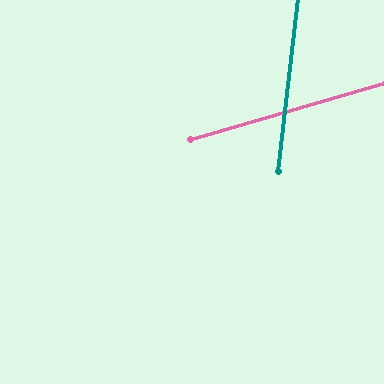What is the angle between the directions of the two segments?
Approximately 67 degrees.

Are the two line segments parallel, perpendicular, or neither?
Neither parallel nor perpendicular — they differ by about 67°.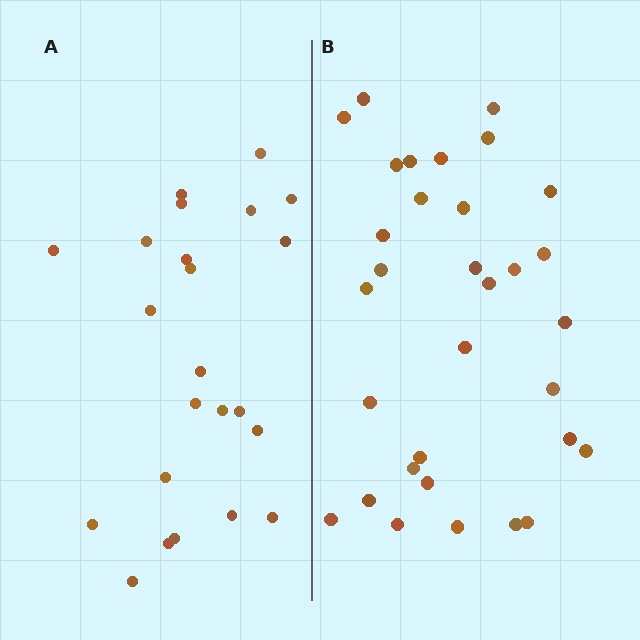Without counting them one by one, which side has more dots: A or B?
Region B (the right region) has more dots.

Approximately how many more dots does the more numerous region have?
Region B has roughly 8 or so more dots than region A.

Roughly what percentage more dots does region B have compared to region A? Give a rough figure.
About 40% more.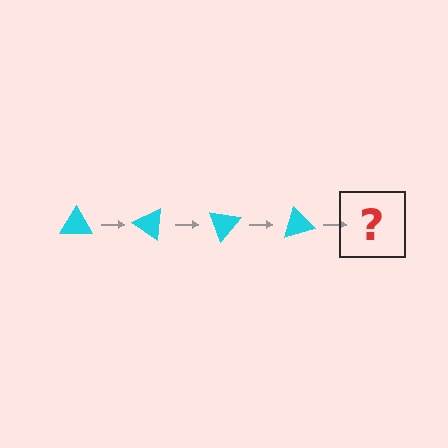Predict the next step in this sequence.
The next step is a cyan triangle rotated 140 degrees.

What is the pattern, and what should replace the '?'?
The pattern is that the triangle rotates 35 degrees each step. The '?' should be a cyan triangle rotated 140 degrees.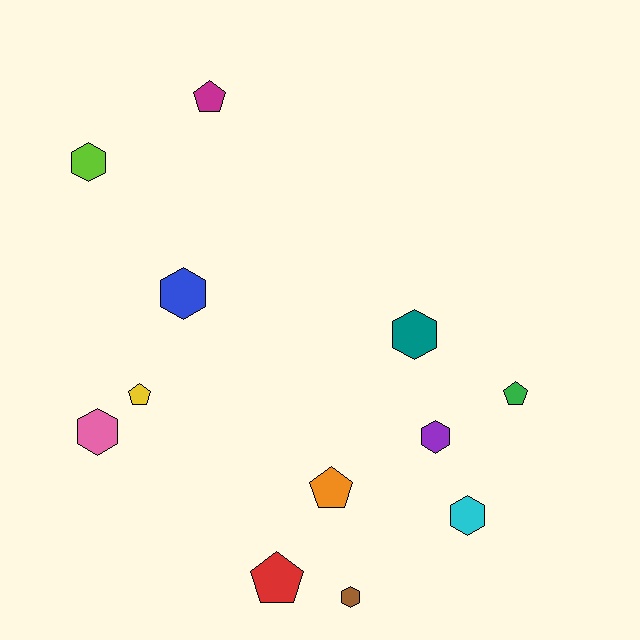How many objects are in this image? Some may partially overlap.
There are 12 objects.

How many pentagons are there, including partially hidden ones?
There are 5 pentagons.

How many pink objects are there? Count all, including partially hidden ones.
There is 1 pink object.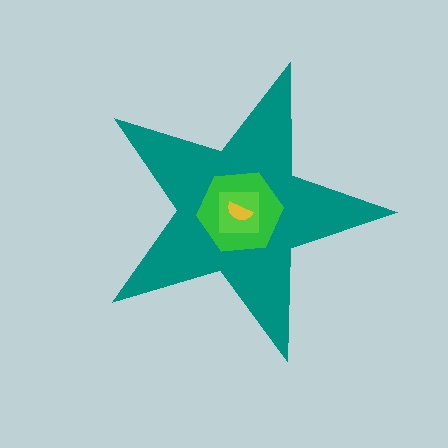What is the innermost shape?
The yellow semicircle.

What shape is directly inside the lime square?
The yellow semicircle.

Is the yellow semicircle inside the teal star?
Yes.